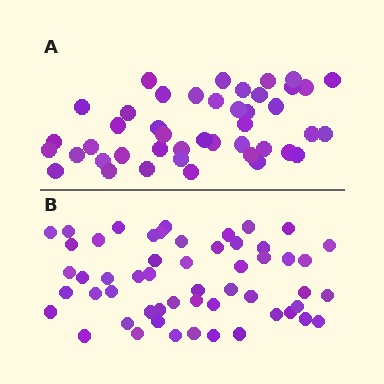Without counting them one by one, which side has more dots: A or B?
Region B (the bottom region) has more dots.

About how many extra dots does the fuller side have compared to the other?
Region B has roughly 10 or so more dots than region A.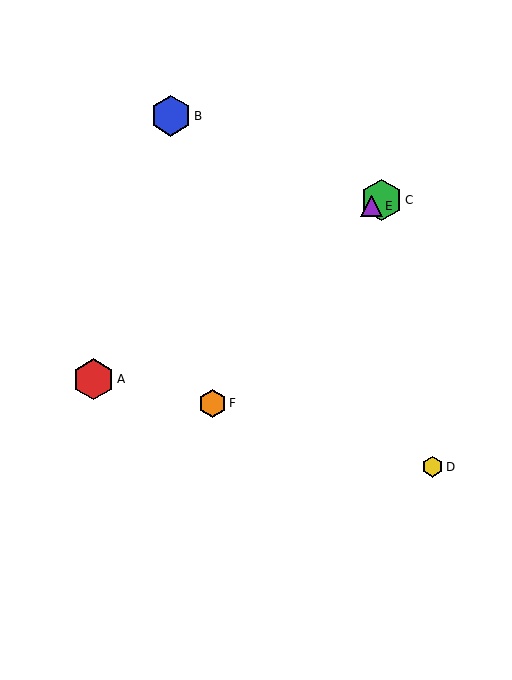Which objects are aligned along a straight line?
Objects A, C, E are aligned along a straight line.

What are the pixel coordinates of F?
Object F is at (212, 403).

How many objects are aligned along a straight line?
3 objects (A, C, E) are aligned along a straight line.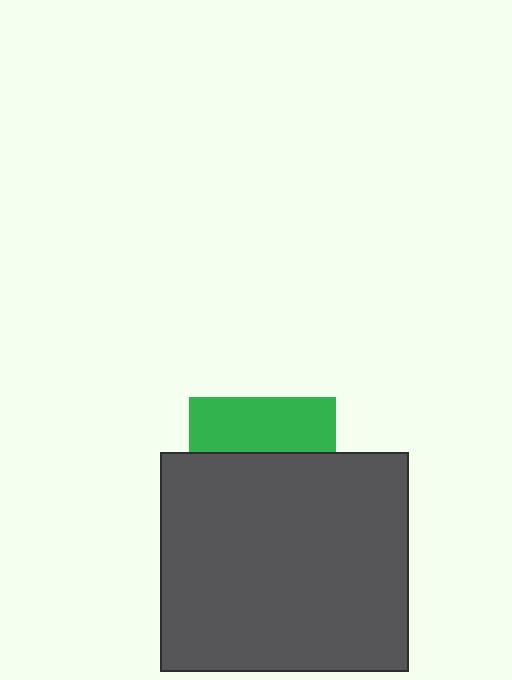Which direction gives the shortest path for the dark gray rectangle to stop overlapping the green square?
Moving down gives the shortest separation.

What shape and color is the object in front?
The object in front is a dark gray rectangle.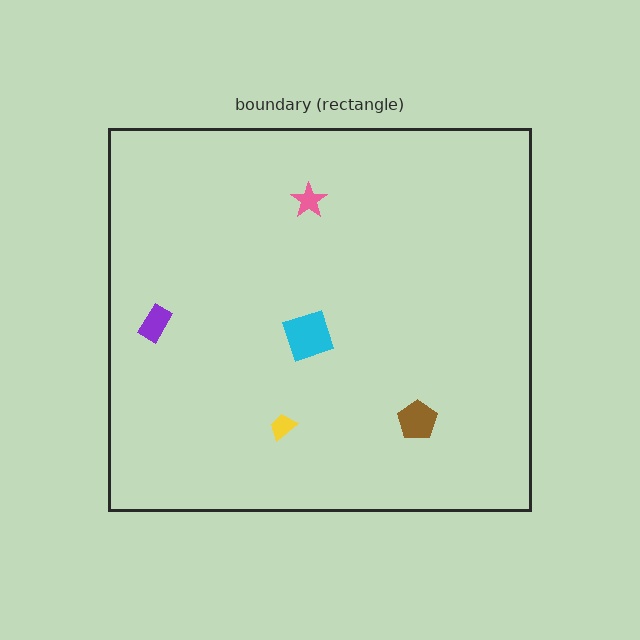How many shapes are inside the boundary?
5 inside, 0 outside.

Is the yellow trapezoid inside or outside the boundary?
Inside.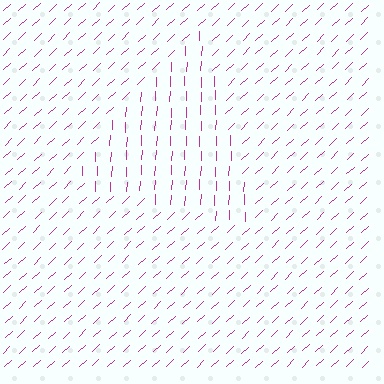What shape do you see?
I see a triangle.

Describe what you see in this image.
The image is filled with small magenta line segments. A triangle region in the image has lines oriented differently from the surrounding lines, creating a visible texture boundary.